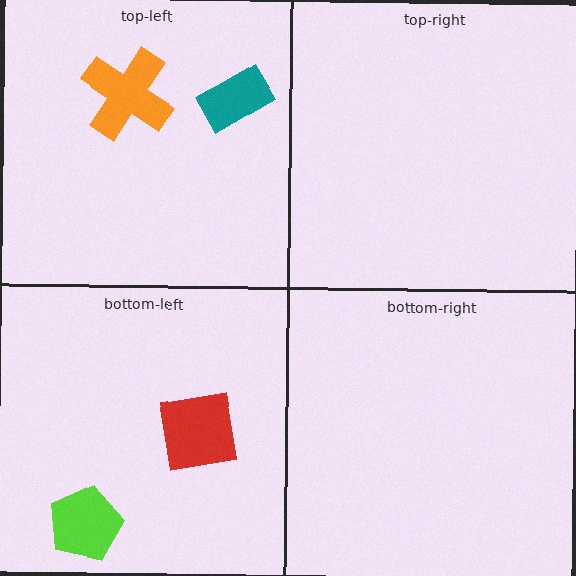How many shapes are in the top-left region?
2.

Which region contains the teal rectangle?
The top-left region.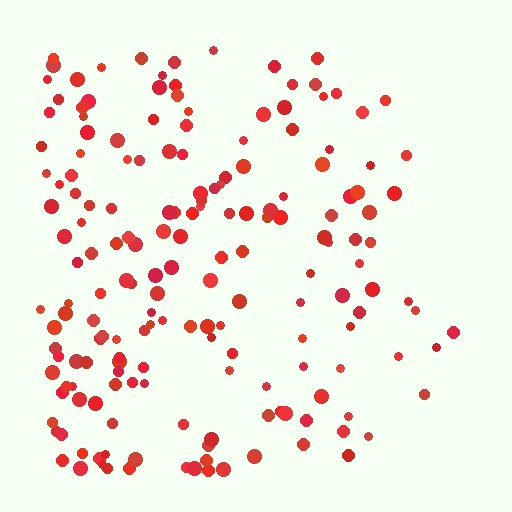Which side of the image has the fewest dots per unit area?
The right.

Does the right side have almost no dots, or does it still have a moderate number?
Still a moderate number, just noticeably fewer than the left.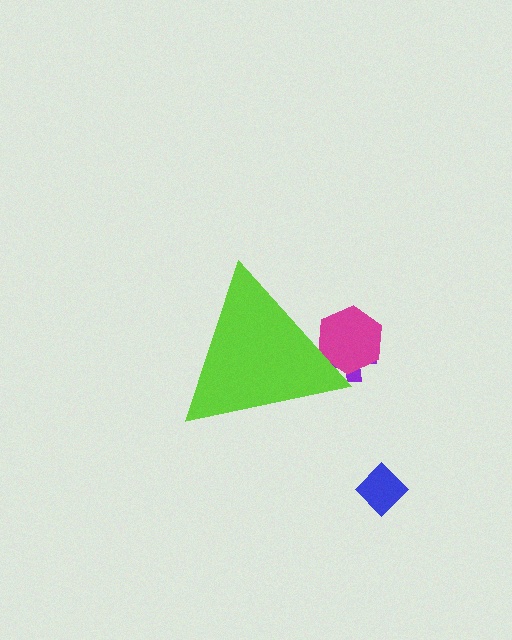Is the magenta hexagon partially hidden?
Yes, the magenta hexagon is partially hidden behind the lime triangle.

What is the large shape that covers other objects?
A lime triangle.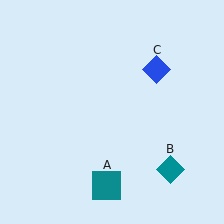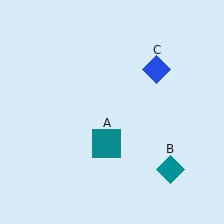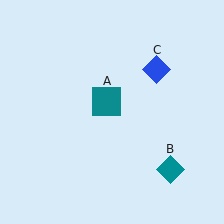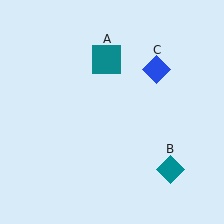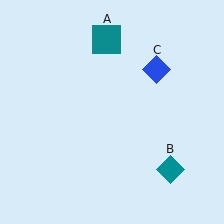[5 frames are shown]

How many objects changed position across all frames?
1 object changed position: teal square (object A).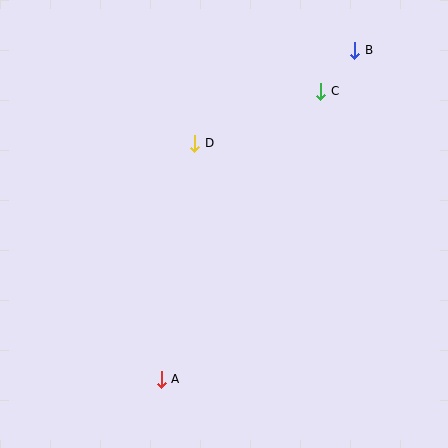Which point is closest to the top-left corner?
Point D is closest to the top-left corner.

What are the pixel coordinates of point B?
Point B is at (355, 50).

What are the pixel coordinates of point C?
Point C is at (321, 91).